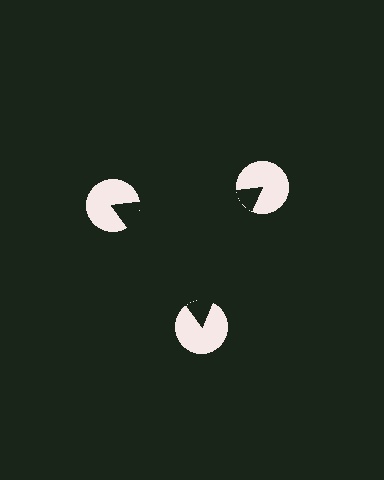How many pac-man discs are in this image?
There are 3 — one at each vertex of the illusory triangle.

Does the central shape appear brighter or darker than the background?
It typically appears slightly darker than the background, even though no actual brightness change is drawn.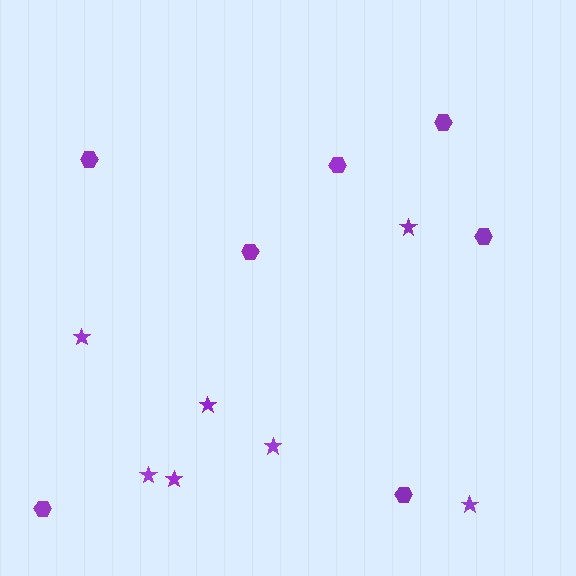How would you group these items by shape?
There are 2 groups: one group of stars (7) and one group of hexagons (7).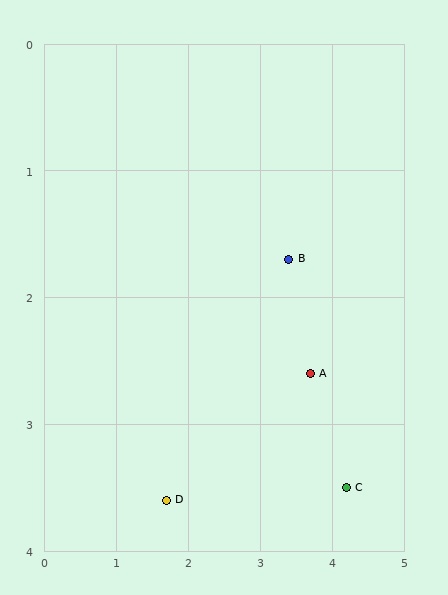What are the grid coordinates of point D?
Point D is at approximately (1.7, 3.6).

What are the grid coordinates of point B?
Point B is at approximately (3.4, 1.7).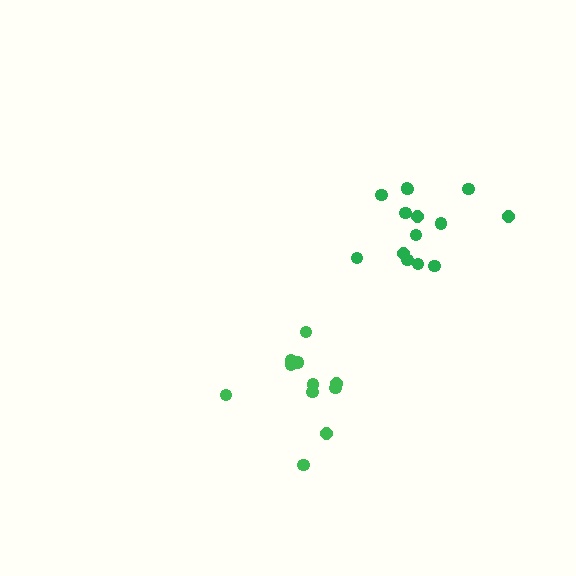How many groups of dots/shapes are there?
There are 2 groups.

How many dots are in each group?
Group 1: 14 dots, Group 2: 11 dots (25 total).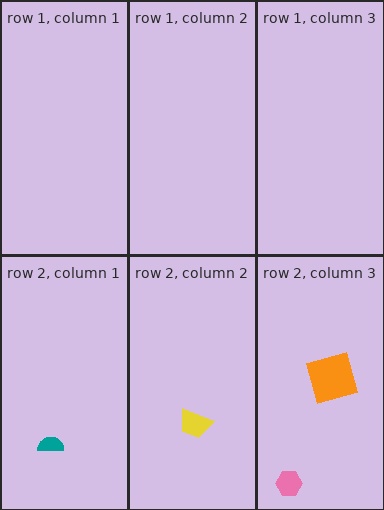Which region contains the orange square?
The row 2, column 3 region.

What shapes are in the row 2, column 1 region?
The teal semicircle.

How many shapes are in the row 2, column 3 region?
2.